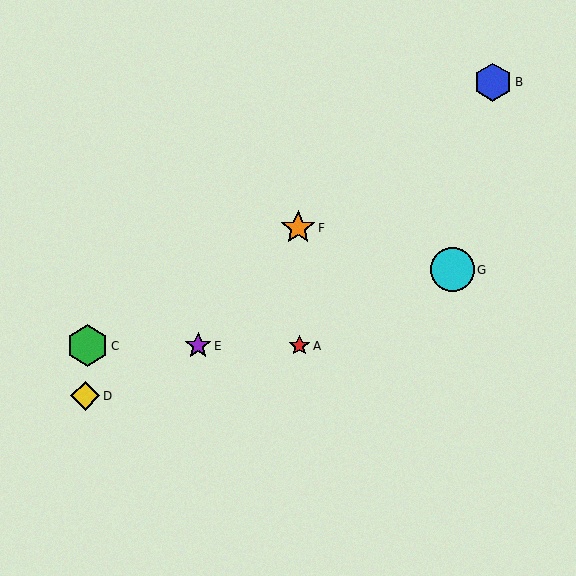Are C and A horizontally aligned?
Yes, both are at y≈346.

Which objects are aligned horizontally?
Objects A, C, E are aligned horizontally.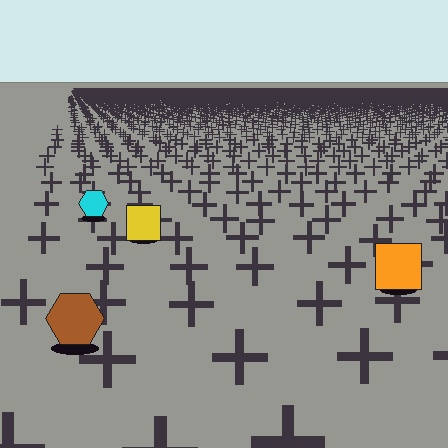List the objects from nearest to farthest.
From nearest to farthest: the brown hexagon, the orange square, the yellow square, the cyan hexagon.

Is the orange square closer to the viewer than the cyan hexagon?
Yes. The orange square is closer — you can tell from the texture gradient: the ground texture is coarser near it.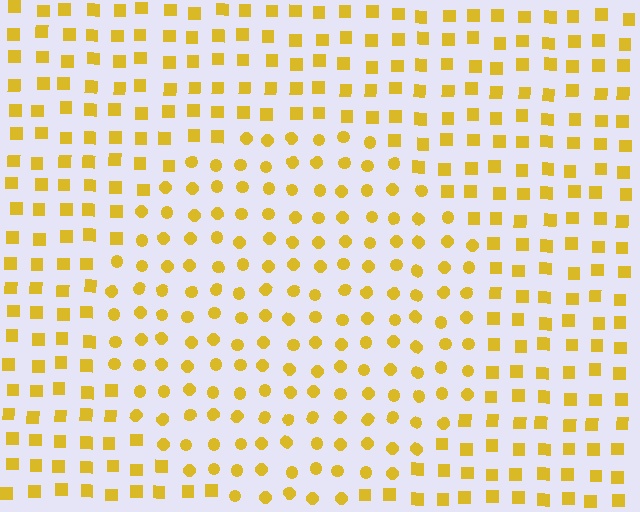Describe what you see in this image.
The image is filled with small yellow elements arranged in a uniform grid. A circle-shaped region contains circles, while the surrounding area contains squares. The boundary is defined purely by the change in element shape.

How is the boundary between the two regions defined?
The boundary is defined by a change in element shape: circles inside vs. squares outside. All elements share the same color and spacing.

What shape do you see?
I see a circle.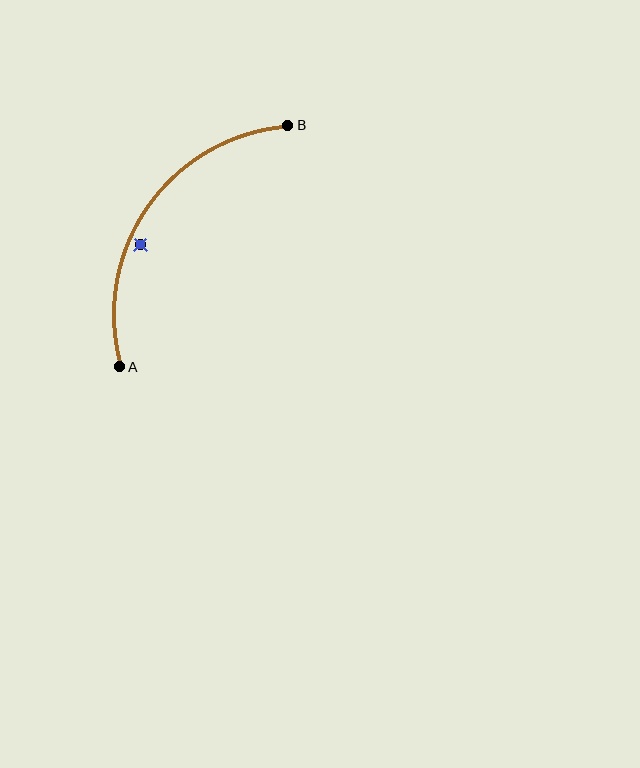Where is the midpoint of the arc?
The arc midpoint is the point on the curve farthest from the straight line joining A and B. It sits above and to the left of that line.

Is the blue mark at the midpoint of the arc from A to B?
No — the blue mark does not lie on the arc at all. It sits slightly inside the curve.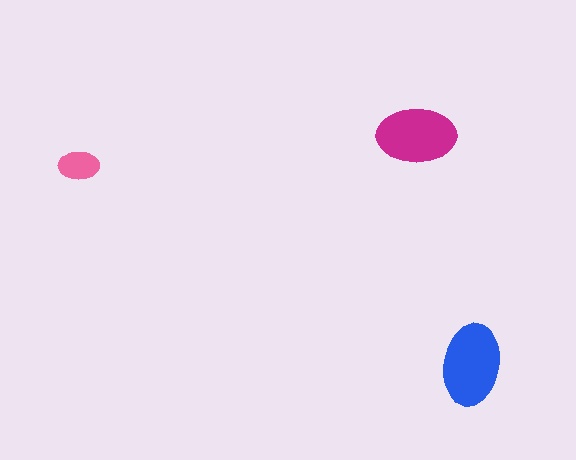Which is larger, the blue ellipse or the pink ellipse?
The blue one.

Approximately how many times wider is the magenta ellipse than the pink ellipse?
About 2 times wider.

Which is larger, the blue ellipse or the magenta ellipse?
The blue one.